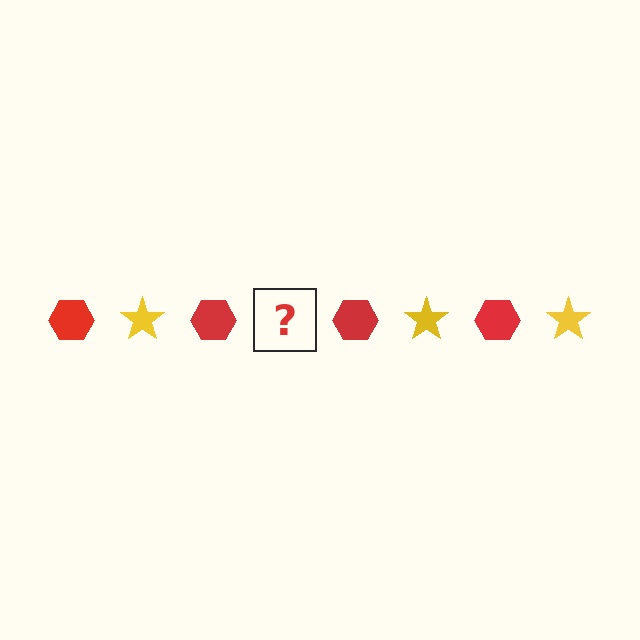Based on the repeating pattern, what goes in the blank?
The blank should be a yellow star.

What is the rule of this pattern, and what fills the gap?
The rule is that the pattern alternates between red hexagon and yellow star. The gap should be filled with a yellow star.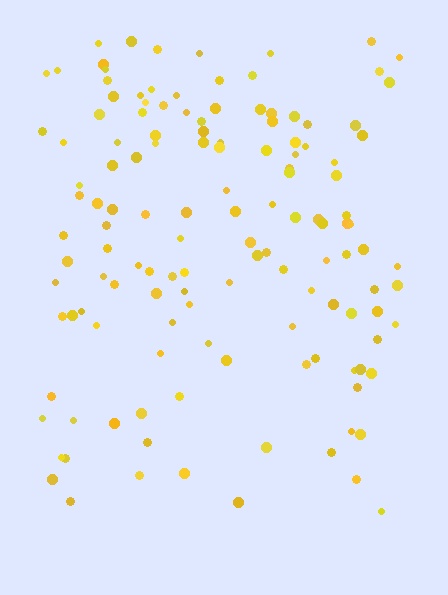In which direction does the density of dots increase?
From bottom to top, with the top side densest.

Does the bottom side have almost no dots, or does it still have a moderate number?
Still a moderate number, just noticeably fewer than the top.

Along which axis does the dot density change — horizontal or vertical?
Vertical.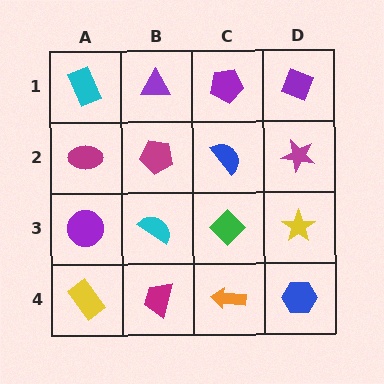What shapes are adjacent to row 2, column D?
A purple diamond (row 1, column D), a yellow star (row 3, column D), a blue semicircle (row 2, column C).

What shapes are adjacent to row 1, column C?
A blue semicircle (row 2, column C), a purple triangle (row 1, column B), a purple diamond (row 1, column D).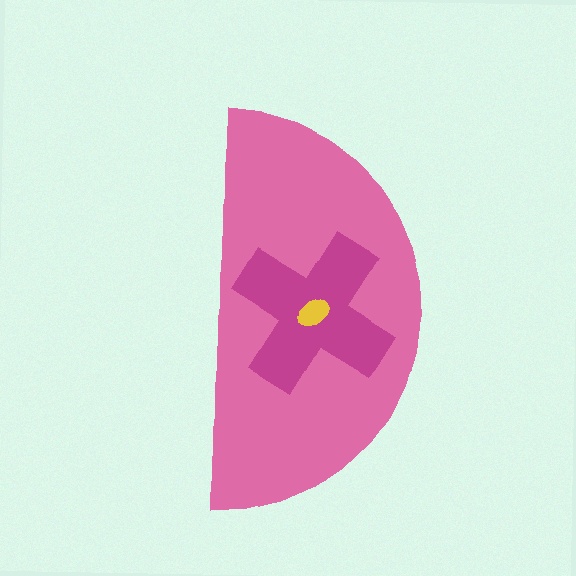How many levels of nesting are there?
3.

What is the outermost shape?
The pink semicircle.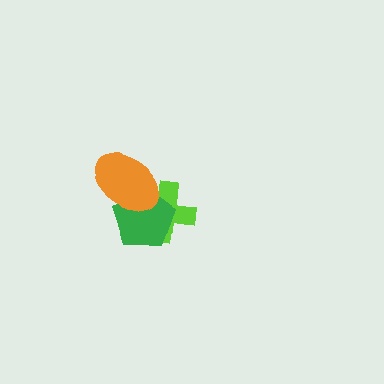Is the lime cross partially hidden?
Yes, it is partially covered by another shape.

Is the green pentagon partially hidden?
Yes, it is partially covered by another shape.